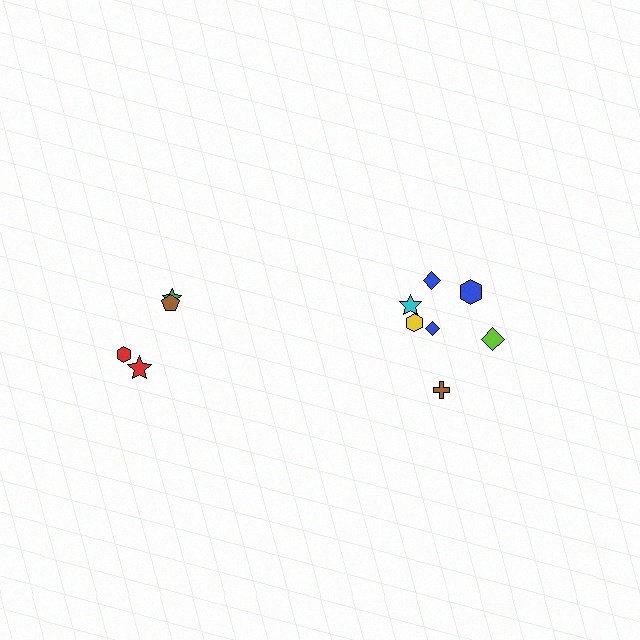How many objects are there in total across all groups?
There are 11 objects.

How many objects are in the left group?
There are 4 objects.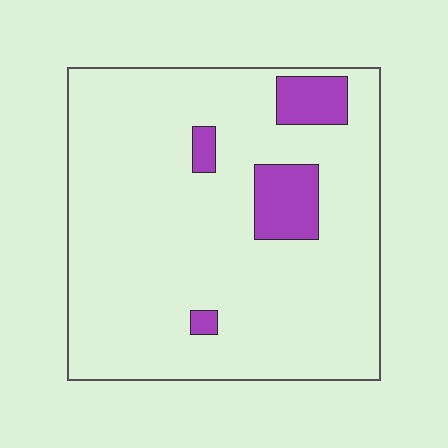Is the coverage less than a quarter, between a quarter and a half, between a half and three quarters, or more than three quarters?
Less than a quarter.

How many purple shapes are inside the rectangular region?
4.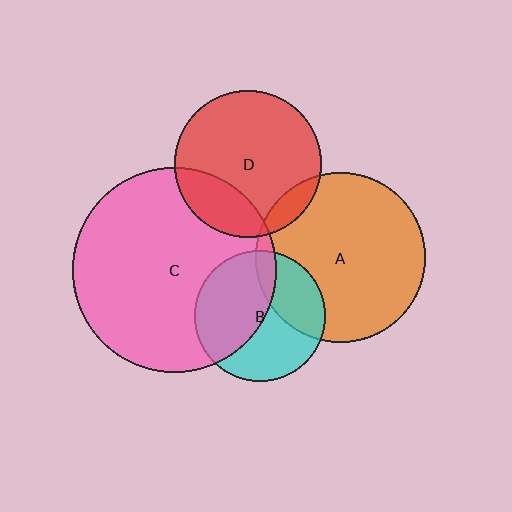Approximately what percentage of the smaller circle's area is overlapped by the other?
Approximately 20%.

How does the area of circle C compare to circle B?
Approximately 2.5 times.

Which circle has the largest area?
Circle C (pink).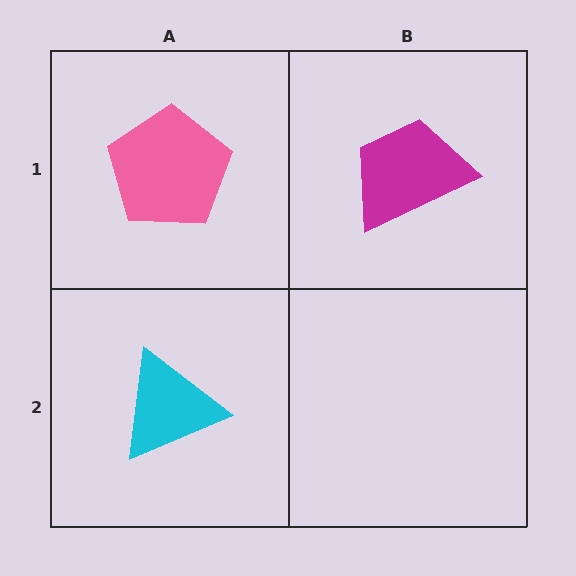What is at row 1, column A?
A pink pentagon.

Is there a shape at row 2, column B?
No, that cell is empty.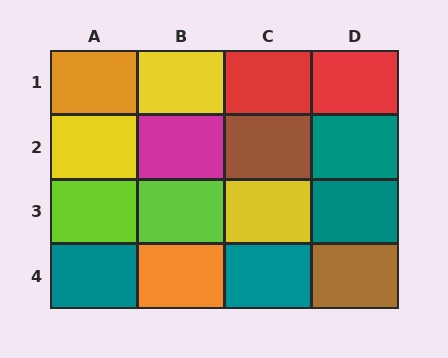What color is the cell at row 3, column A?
Lime.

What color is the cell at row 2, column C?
Brown.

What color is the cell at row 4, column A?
Teal.